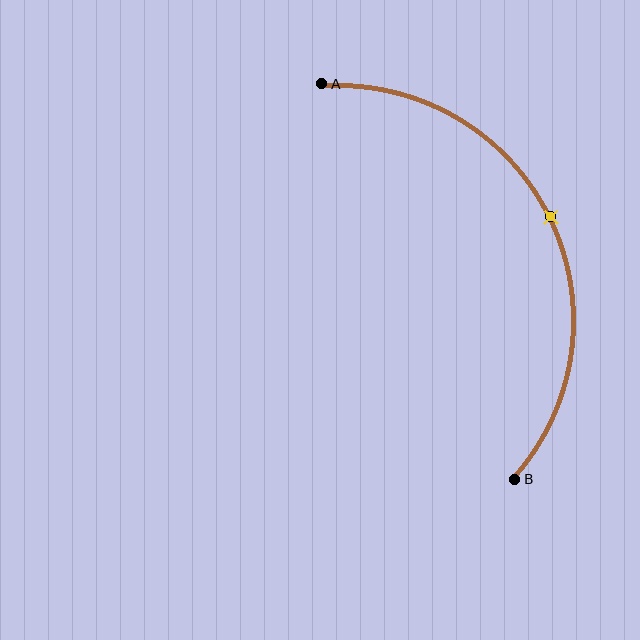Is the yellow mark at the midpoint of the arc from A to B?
Yes. The yellow mark lies on the arc at equal arc-length from both A and B — it is the arc midpoint.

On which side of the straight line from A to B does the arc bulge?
The arc bulges to the right of the straight line connecting A and B.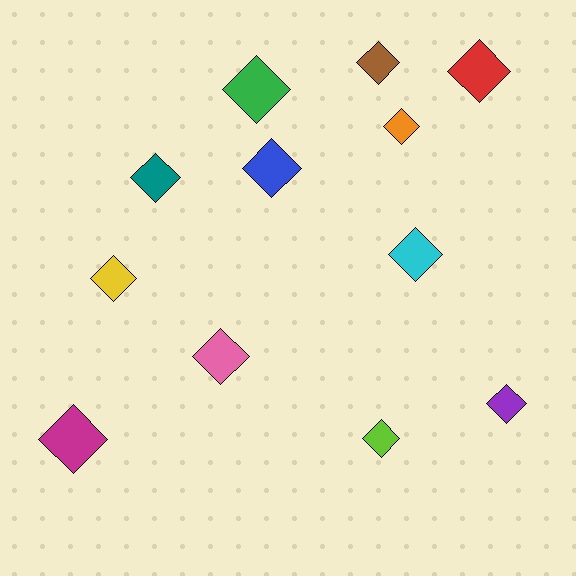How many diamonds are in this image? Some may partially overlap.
There are 12 diamonds.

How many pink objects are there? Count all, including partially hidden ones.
There is 1 pink object.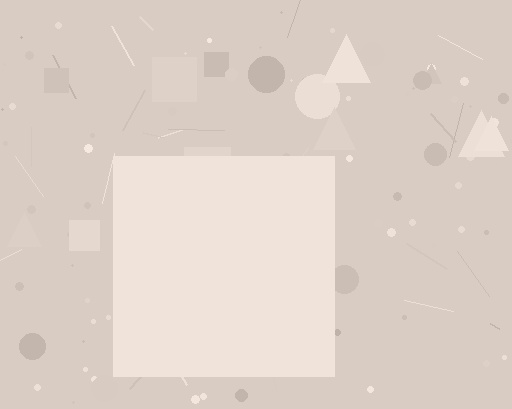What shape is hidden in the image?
A square is hidden in the image.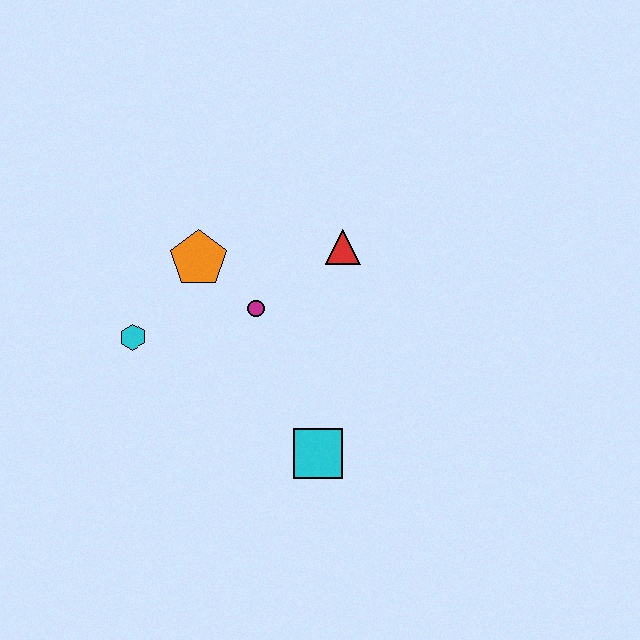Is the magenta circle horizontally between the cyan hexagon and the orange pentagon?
No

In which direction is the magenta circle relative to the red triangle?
The magenta circle is to the left of the red triangle.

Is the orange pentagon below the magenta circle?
No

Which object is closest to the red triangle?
The magenta circle is closest to the red triangle.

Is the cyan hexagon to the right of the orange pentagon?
No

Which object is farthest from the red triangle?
The cyan hexagon is farthest from the red triangle.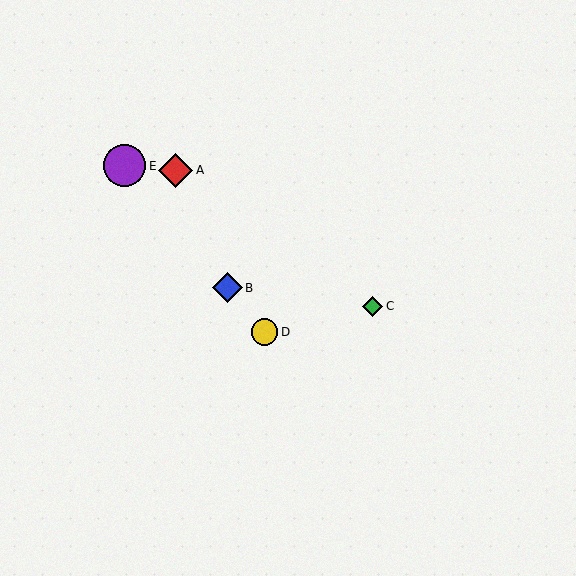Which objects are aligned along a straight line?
Objects B, D, E are aligned along a straight line.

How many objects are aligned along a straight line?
3 objects (B, D, E) are aligned along a straight line.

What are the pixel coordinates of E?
Object E is at (124, 166).